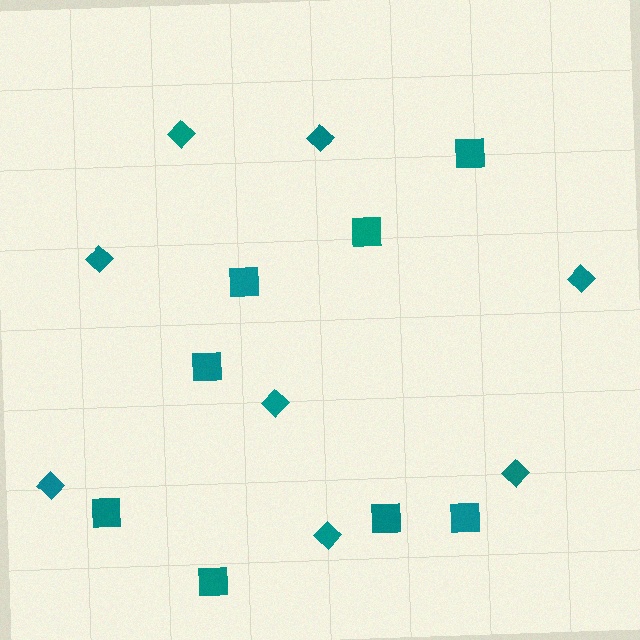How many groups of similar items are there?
There are 2 groups: one group of squares (8) and one group of diamonds (8).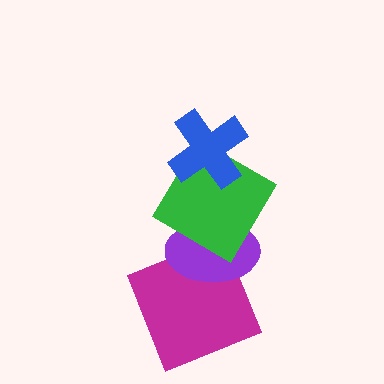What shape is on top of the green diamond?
The blue cross is on top of the green diamond.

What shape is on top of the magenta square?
The purple ellipse is on top of the magenta square.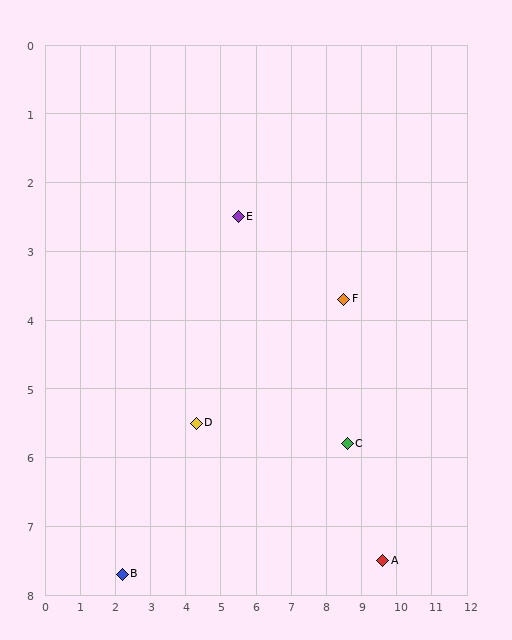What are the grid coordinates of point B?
Point B is at approximately (2.2, 7.7).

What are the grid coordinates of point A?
Point A is at approximately (9.6, 7.5).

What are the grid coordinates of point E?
Point E is at approximately (5.5, 2.5).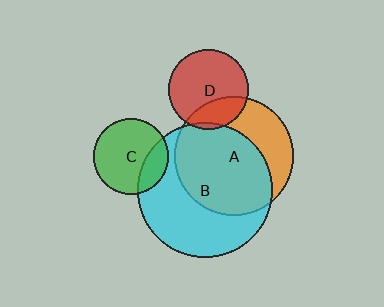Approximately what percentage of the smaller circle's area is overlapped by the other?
Approximately 65%.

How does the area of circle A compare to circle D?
Approximately 2.2 times.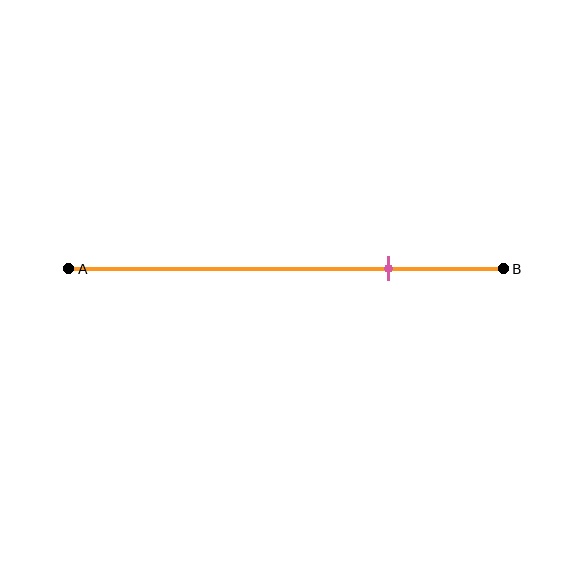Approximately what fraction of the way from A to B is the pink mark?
The pink mark is approximately 75% of the way from A to B.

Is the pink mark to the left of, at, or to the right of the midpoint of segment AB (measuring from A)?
The pink mark is to the right of the midpoint of segment AB.